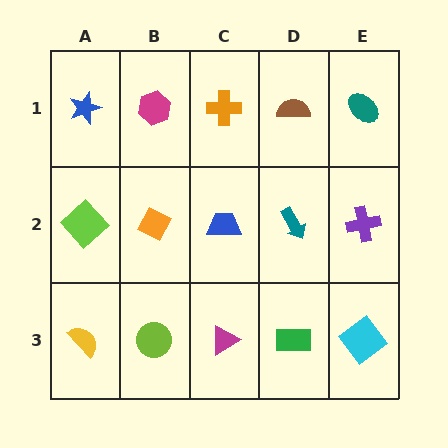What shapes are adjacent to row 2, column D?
A brown semicircle (row 1, column D), a green rectangle (row 3, column D), a blue trapezoid (row 2, column C), a purple cross (row 2, column E).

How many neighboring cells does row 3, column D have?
3.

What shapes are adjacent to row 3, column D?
A teal arrow (row 2, column D), a magenta triangle (row 3, column C), a cyan diamond (row 3, column E).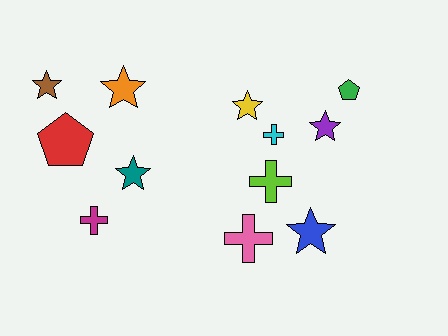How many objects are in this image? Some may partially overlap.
There are 12 objects.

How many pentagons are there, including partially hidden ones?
There are 2 pentagons.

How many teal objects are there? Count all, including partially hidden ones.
There is 1 teal object.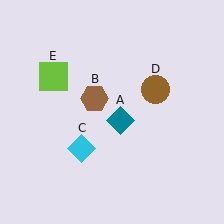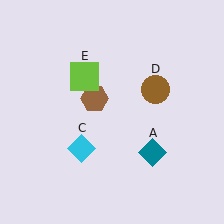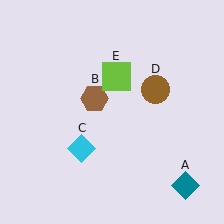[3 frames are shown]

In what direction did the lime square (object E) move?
The lime square (object E) moved right.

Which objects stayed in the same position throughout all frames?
Brown hexagon (object B) and cyan diamond (object C) and brown circle (object D) remained stationary.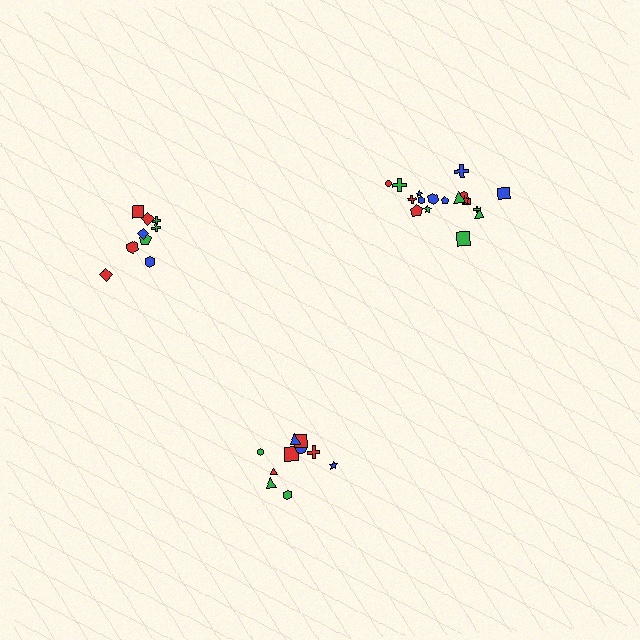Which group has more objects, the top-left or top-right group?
The top-right group.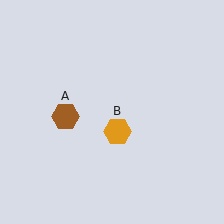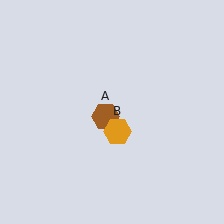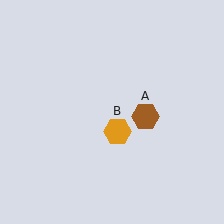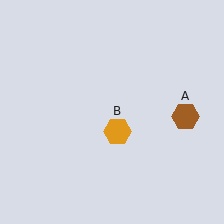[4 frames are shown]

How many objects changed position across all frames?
1 object changed position: brown hexagon (object A).